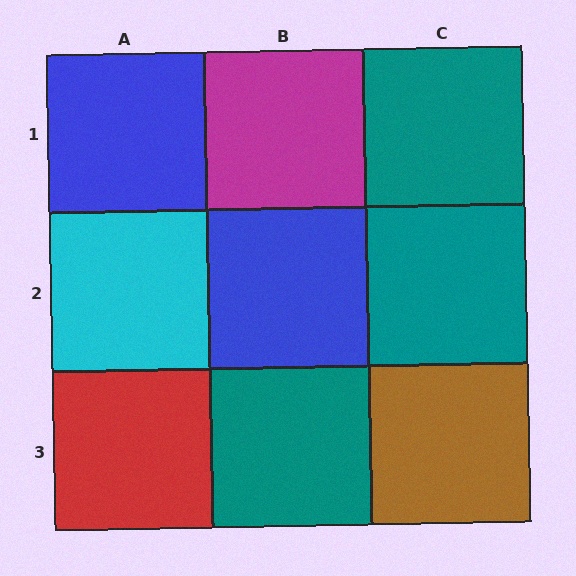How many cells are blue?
2 cells are blue.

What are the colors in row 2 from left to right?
Cyan, blue, teal.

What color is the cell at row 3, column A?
Red.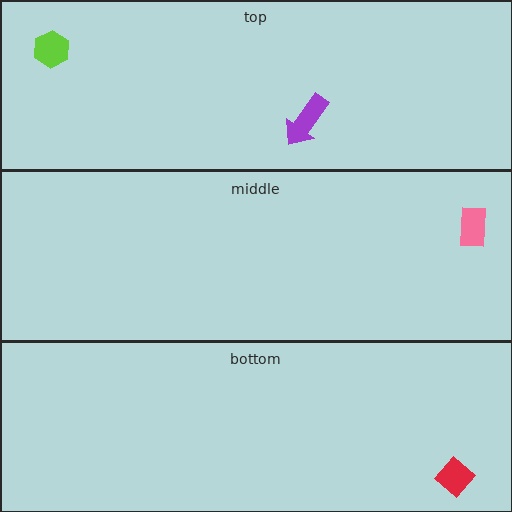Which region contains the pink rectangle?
The middle region.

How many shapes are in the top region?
2.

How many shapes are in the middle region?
1.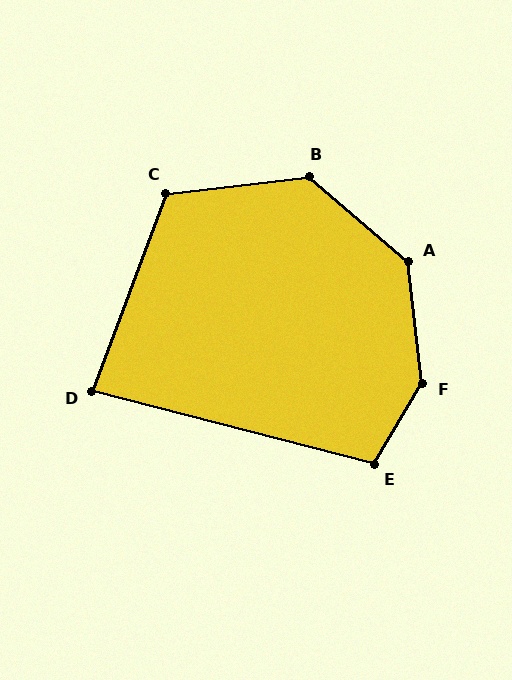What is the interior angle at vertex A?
Approximately 137 degrees (obtuse).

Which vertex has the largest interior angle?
F, at approximately 143 degrees.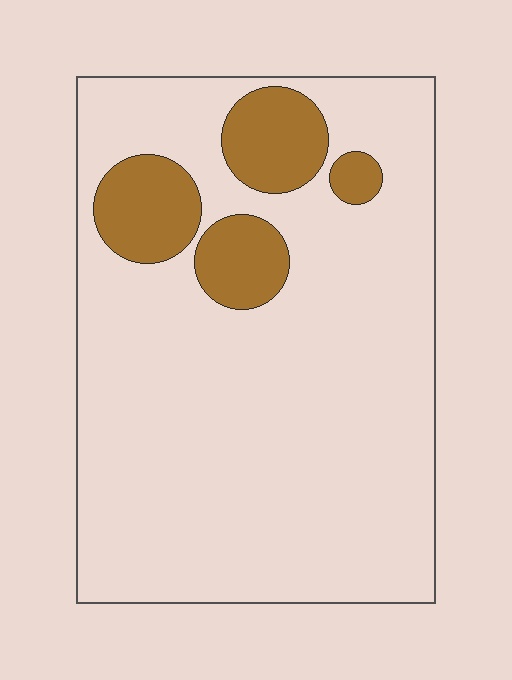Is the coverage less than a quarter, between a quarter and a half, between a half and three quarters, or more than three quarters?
Less than a quarter.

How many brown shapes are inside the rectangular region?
4.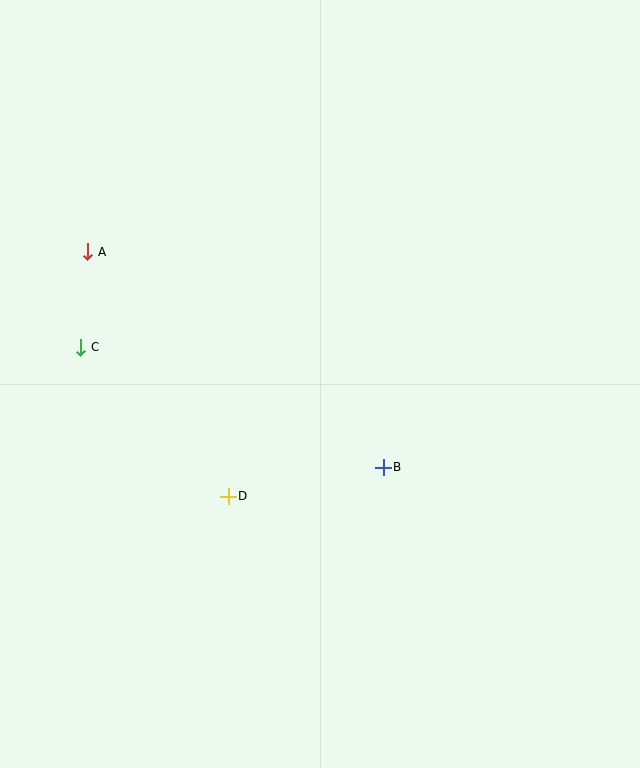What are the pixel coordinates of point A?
Point A is at (88, 252).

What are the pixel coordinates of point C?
Point C is at (81, 347).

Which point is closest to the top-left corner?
Point A is closest to the top-left corner.